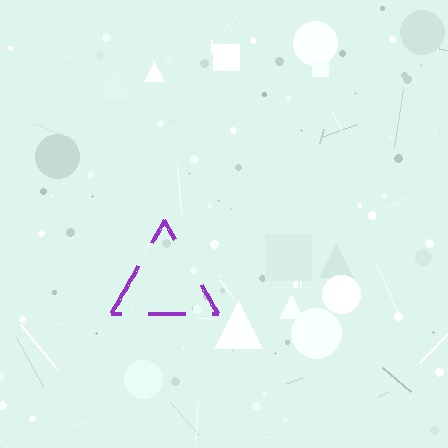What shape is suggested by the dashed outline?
The dashed outline suggests a triangle.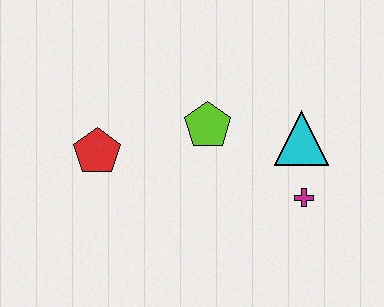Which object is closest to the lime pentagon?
The cyan triangle is closest to the lime pentagon.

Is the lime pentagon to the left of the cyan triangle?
Yes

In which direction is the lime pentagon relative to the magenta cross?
The lime pentagon is to the left of the magenta cross.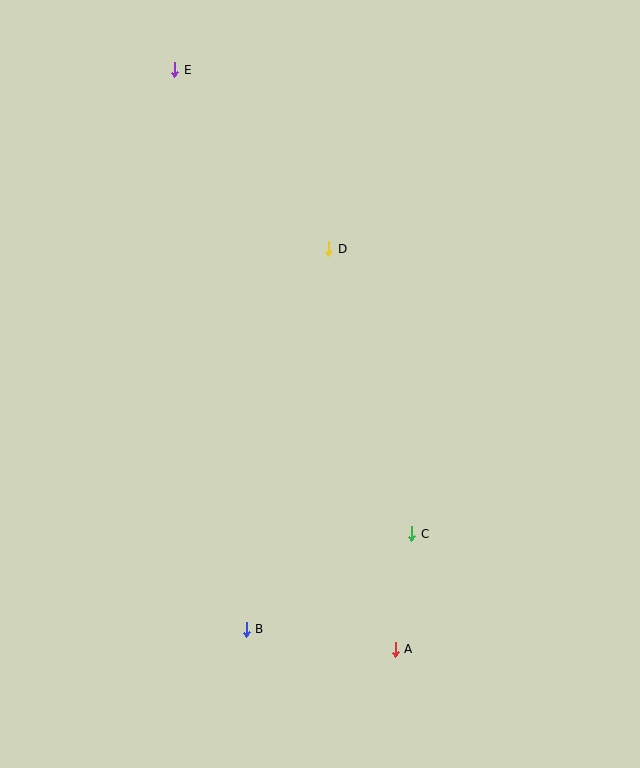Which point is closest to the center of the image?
Point D at (329, 249) is closest to the center.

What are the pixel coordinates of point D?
Point D is at (329, 249).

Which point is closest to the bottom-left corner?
Point B is closest to the bottom-left corner.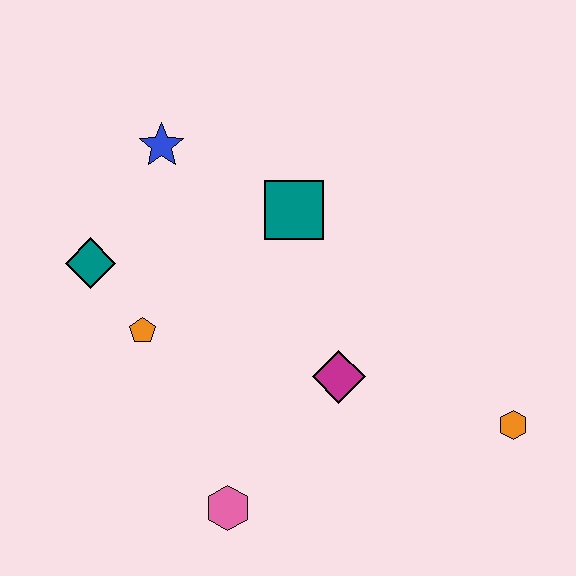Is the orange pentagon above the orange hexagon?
Yes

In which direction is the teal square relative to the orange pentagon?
The teal square is to the right of the orange pentagon.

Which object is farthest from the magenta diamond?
The blue star is farthest from the magenta diamond.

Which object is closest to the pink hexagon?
The magenta diamond is closest to the pink hexagon.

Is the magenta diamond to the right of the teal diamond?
Yes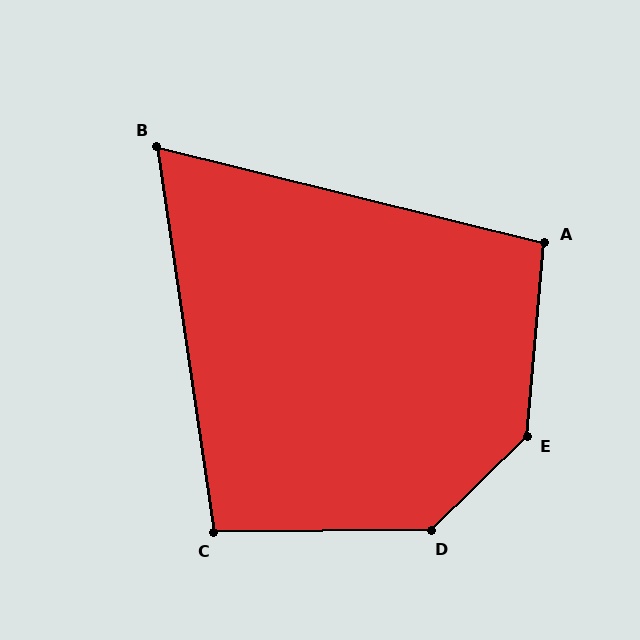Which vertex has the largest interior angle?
E, at approximately 139 degrees.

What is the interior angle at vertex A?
Approximately 99 degrees (obtuse).